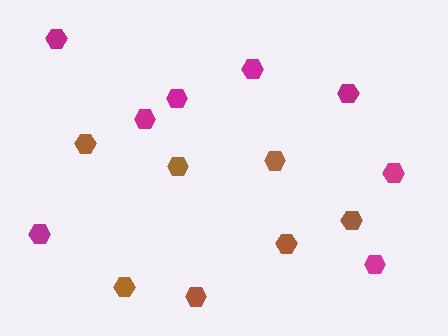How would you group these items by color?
There are 2 groups: one group of brown hexagons (7) and one group of magenta hexagons (8).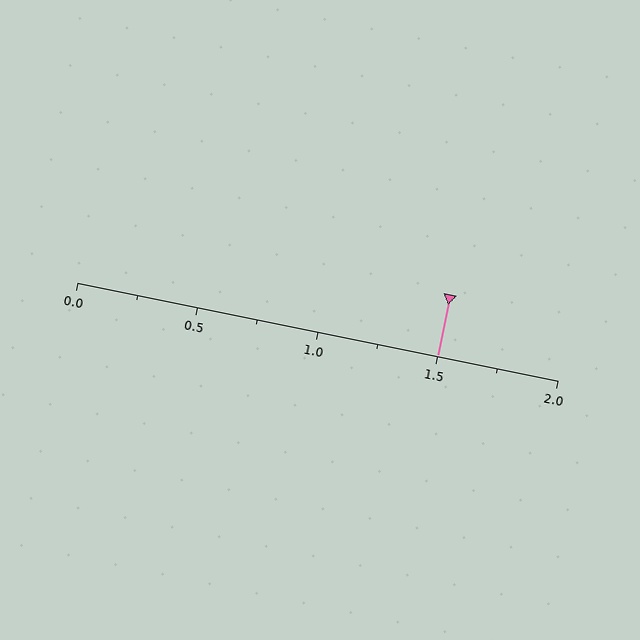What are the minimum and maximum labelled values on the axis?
The axis runs from 0.0 to 2.0.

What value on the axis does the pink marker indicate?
The marker indicates approximately 1.5.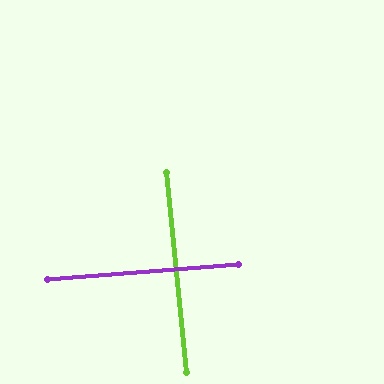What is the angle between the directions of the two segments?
Approximately 88 degrees.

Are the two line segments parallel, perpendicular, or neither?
Perpendicular — they meet at approximately 88°.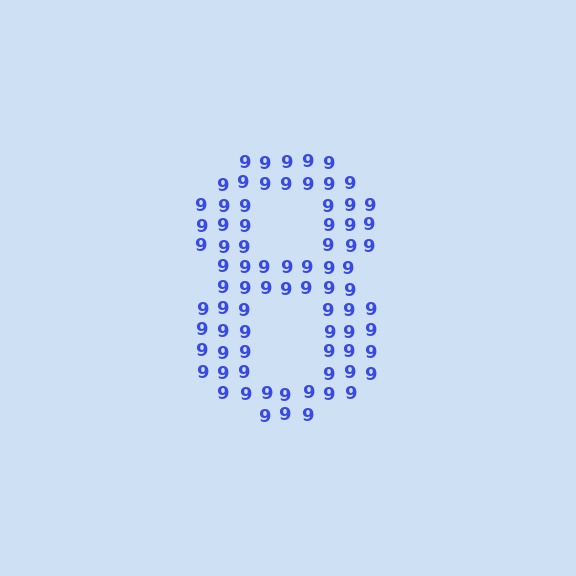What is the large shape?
The large shape is the digit 8.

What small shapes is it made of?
It is made of small digit 9's.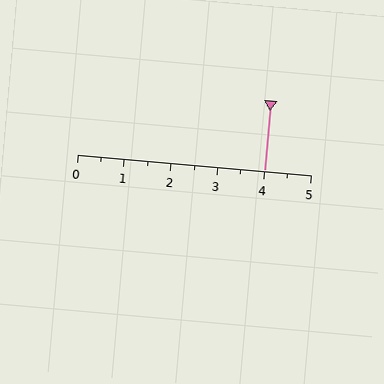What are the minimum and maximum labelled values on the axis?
The axis runs from 0 to 5.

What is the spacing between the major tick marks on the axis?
The major ticks are spaced 1 apart.